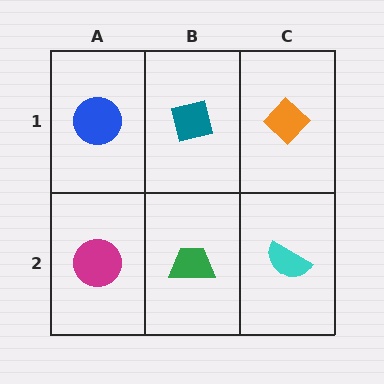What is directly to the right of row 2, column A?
A green trapezoid.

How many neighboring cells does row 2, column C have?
2.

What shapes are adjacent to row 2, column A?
A blue circle (row 1, column A), a green trapezoid (row 2, column B).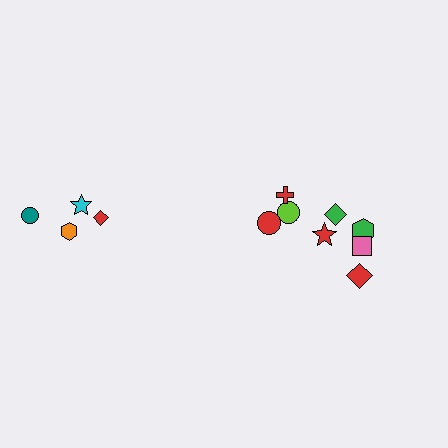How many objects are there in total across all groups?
There are 12 objects.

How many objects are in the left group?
There are 4 objects.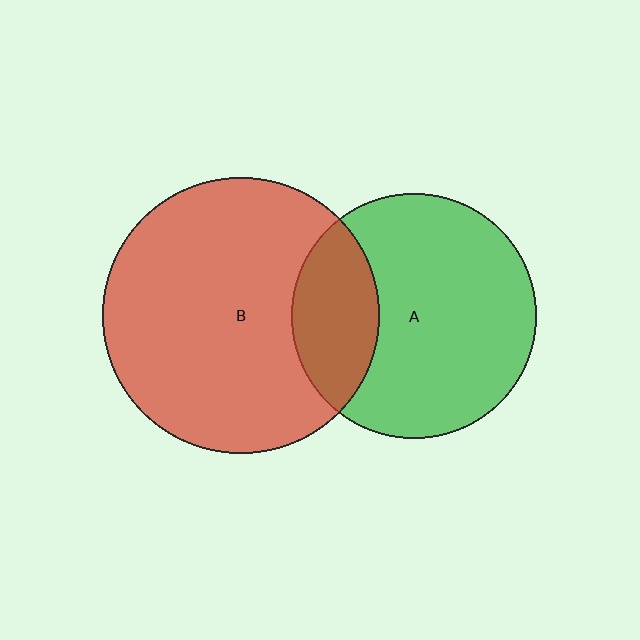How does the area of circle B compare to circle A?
Approximately 1.3 times.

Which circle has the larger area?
Circle B (red).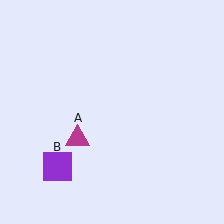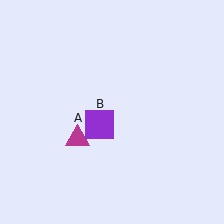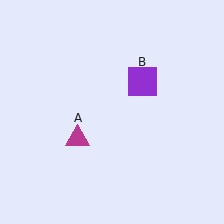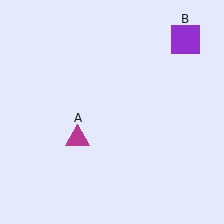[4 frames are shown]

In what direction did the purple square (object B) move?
The purple square (object B) moved up and to the right.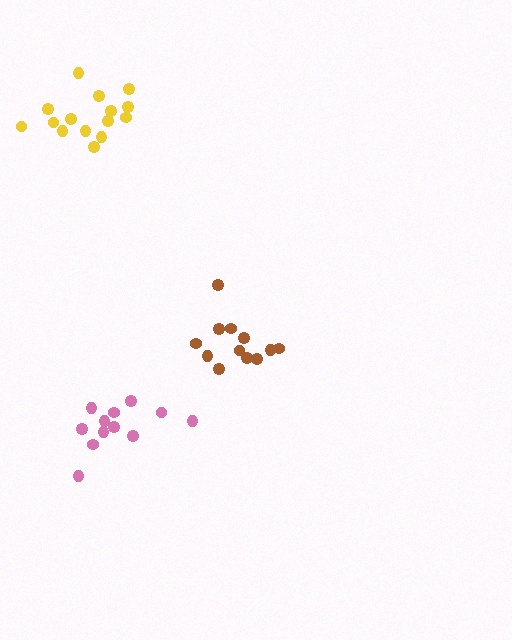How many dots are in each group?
Group 1: 12 dots, Group 2: 12 dots, Group 3: 15 dots (39 total).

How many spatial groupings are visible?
There are 3 spatial groupings.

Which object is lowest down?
The pink cluster is bottommost.